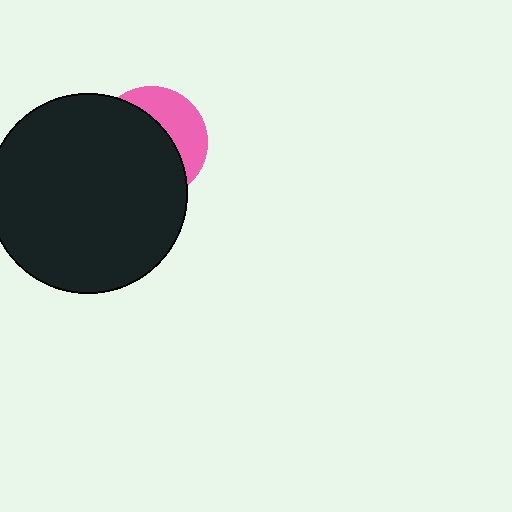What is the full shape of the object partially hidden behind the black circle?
The partially hidden object is a pink circle.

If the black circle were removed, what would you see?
You would see the complete pink circle.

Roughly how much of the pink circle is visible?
A small part of it is visible (roughly 35%).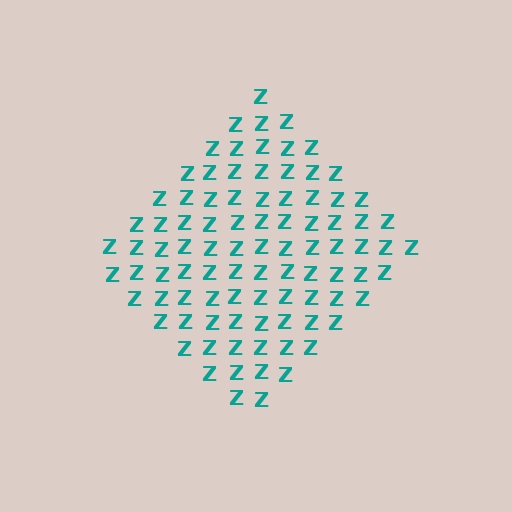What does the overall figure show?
The overall figure shows a diamond.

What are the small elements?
The small elements are letter Z's.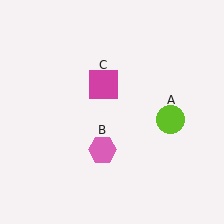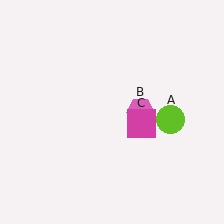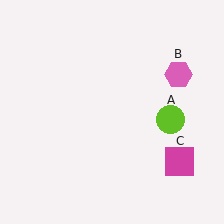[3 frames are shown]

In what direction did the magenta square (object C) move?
The magenta square (object C) moved down and to the right.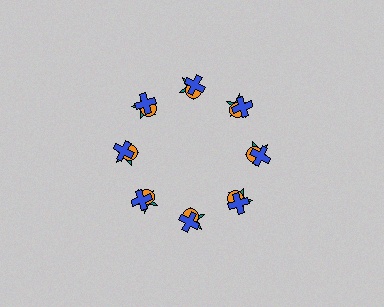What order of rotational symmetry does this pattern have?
This pattern has 8-fold rotational symmetry.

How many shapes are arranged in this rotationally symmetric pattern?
There are 24 shapes, arranged in 8 groups of 3.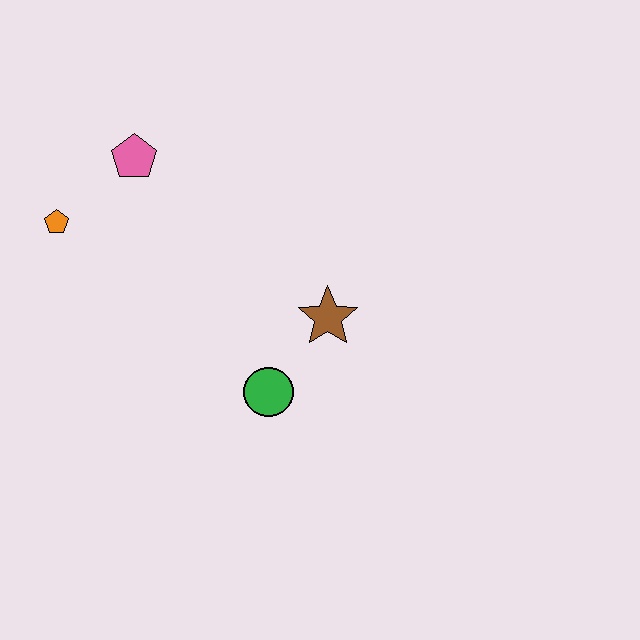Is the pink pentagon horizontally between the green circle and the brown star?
No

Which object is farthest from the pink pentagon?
The green circle is farthest from the pink pentagon.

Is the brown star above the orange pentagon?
No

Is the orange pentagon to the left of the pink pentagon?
Yes